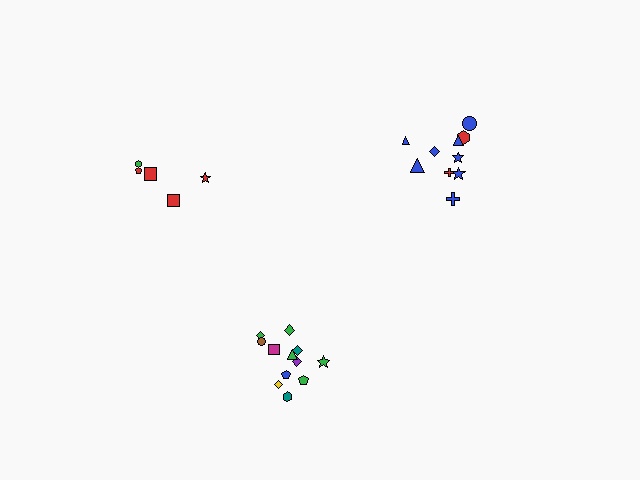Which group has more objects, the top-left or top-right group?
The top-right group.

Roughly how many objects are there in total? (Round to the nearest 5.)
Roughly 25 objects in total.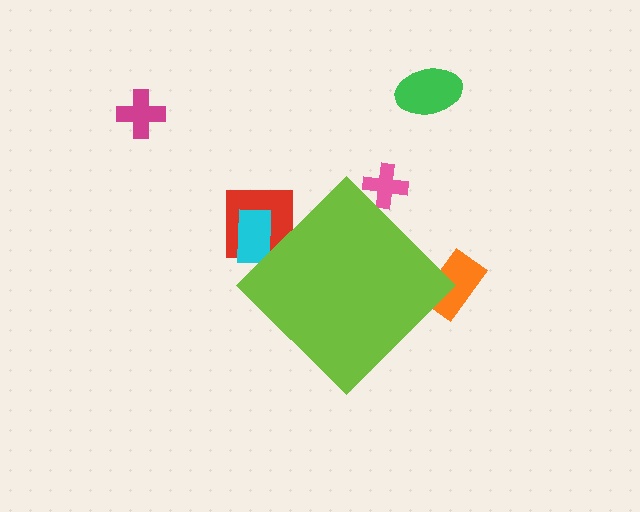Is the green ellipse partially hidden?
No, the green ellipse is fully visible.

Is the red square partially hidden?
Yes, the red square is partially hidden behind the lime diamond.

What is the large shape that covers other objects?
A lime diamond.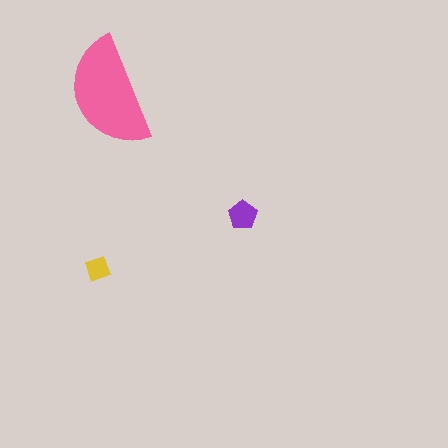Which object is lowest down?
The yellow diamond is bottommost.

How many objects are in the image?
There are 3 objects in the image.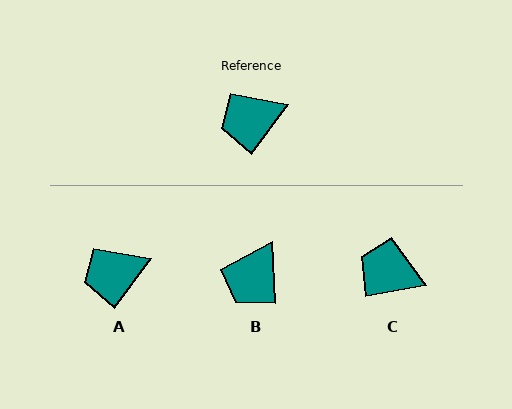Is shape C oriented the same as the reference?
No, it is off by about 43 degrees.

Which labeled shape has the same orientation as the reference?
A.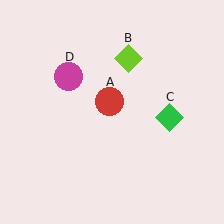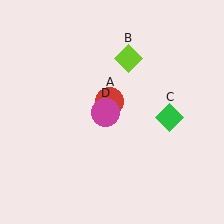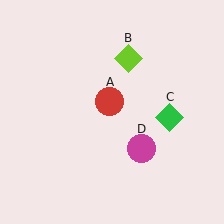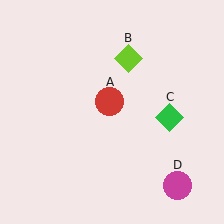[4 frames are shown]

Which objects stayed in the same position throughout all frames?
Red circle (object A) and lime diamond (object B) and green diamond (object C) remained stationary.